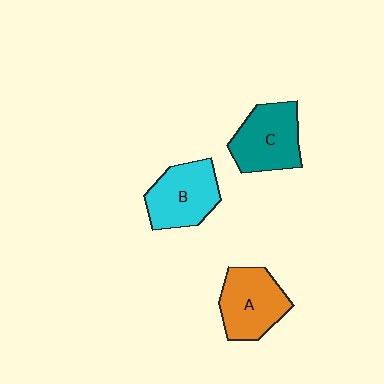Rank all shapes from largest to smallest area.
From largest to smallest: C (teal), A (orange), B (cyan).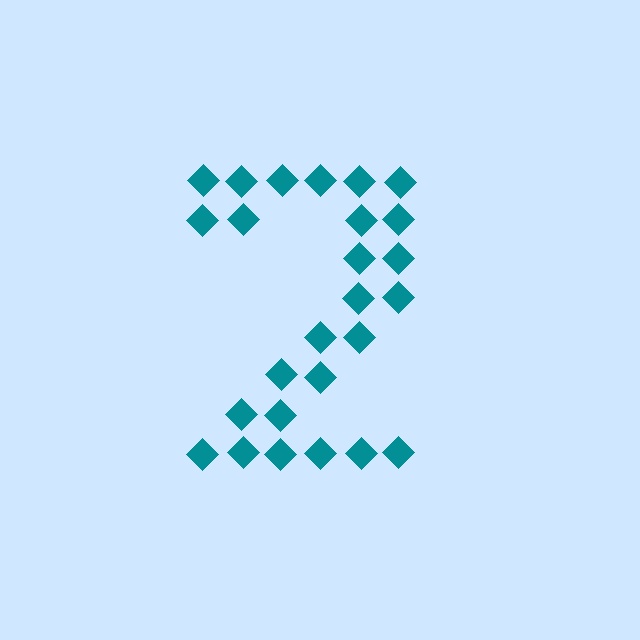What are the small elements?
The small elements are diamonds.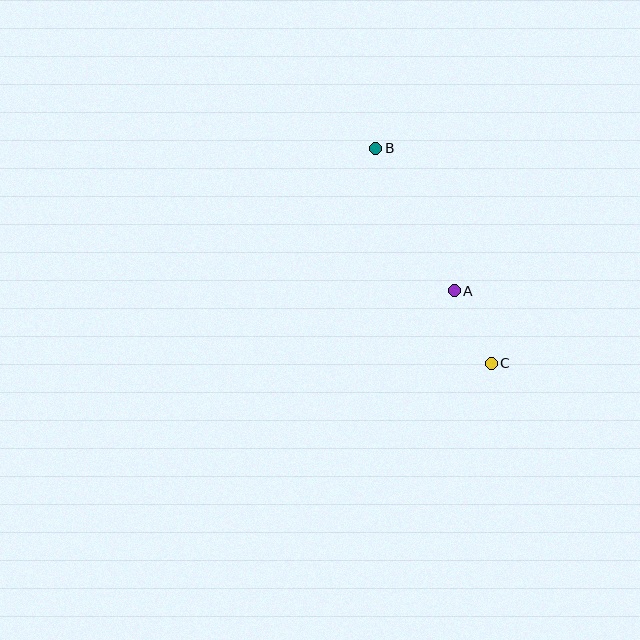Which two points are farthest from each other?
Points B and C are farthest from each other.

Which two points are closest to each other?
Points A and C are closest to each other.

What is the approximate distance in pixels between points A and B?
The distance between A and B is approximately 163 pixels.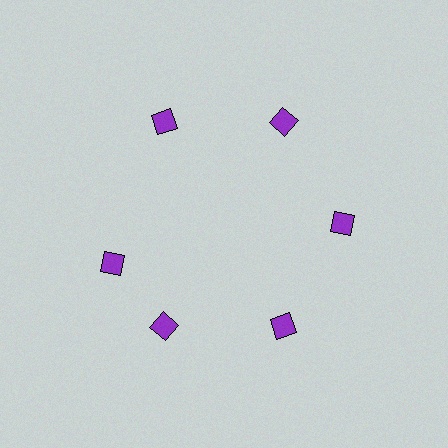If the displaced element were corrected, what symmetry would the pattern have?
It would have 6-fold rotational symmetry — the pattern would map onto itself every 60 degrees.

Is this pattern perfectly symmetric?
No. The 6 purple diamonds are arranged in a ring, but one element near the 9 o'clock position is rotated out of alignment along the ring, breaking the 6-fold rotational symmetry.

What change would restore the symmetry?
The symmetry would be restored by rotating it back into even spacing with its neighbors so that all 6 diamonds sit at equal angles and equal distance from the center.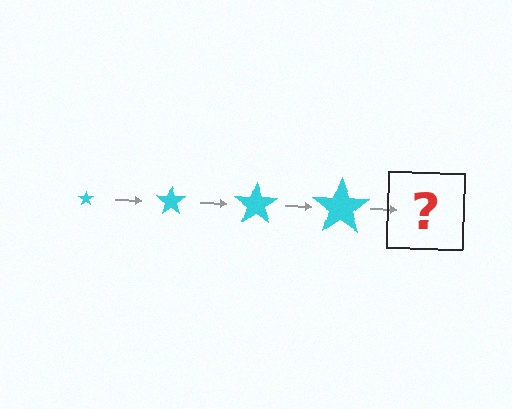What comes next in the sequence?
The next element should be a cyan star, larger than the previous one.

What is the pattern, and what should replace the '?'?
The pattern is that the star gets progressively larger each step. The '?' should be a cyan star, larger than the previous one.